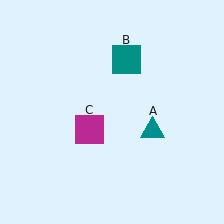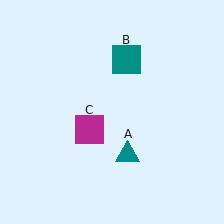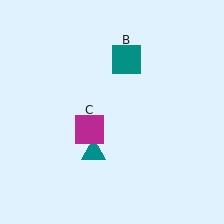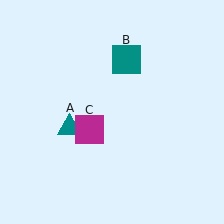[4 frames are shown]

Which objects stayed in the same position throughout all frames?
Teal square (object B) and magenta square (object C) remained stationary.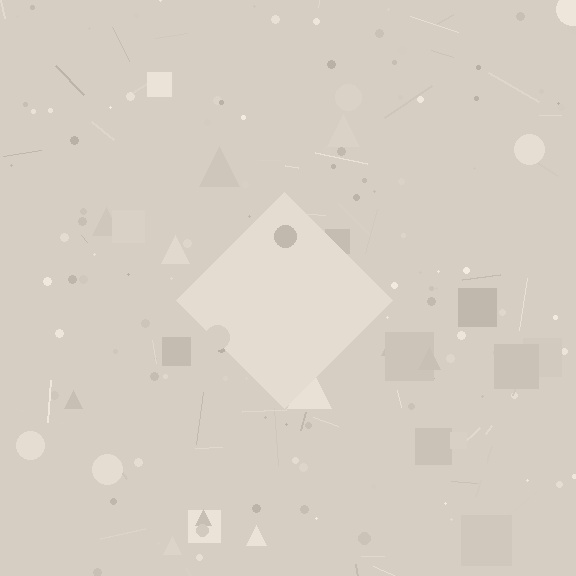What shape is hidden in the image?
A diamond is hidden in the image.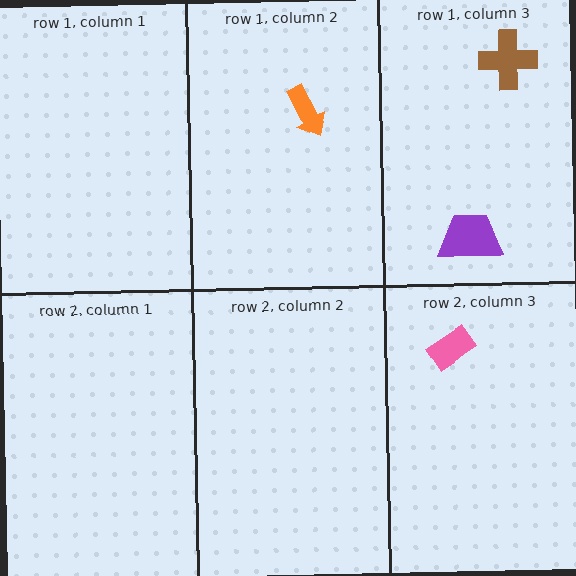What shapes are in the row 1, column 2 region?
The orange arrow.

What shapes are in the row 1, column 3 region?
The brown cross, the purple trapezoid.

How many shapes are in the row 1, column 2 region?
1.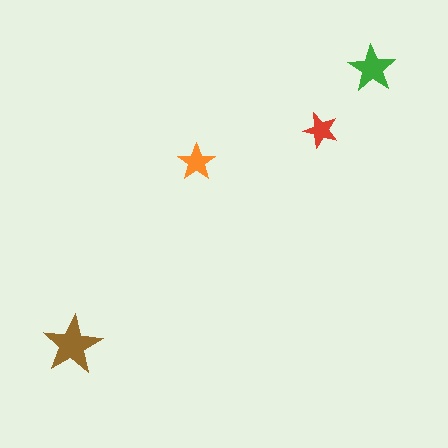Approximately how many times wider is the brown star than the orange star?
About 1.5 times wider.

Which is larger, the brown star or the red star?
The brown one.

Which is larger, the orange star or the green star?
The green one.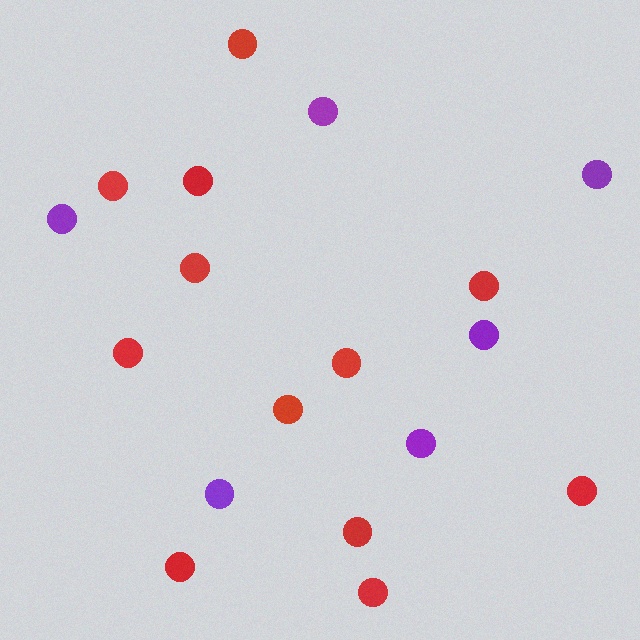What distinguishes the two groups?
There are 2 groups: one group of purple circles (6) and one group of red circles (12).